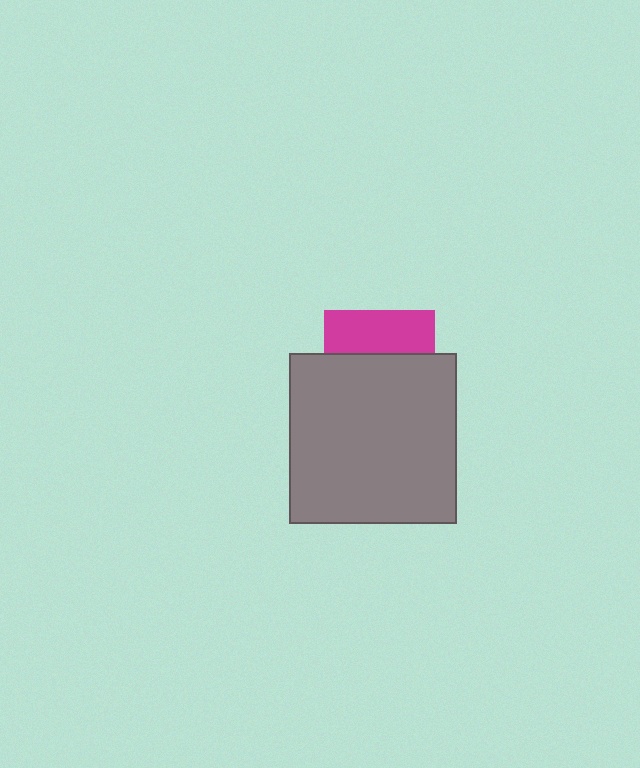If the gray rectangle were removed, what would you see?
You would see the complete magenta square.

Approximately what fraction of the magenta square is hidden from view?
Roughly 61% of the magenta square is hidden behind the gray rectangle.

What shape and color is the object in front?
The object in front is a gray rectangle.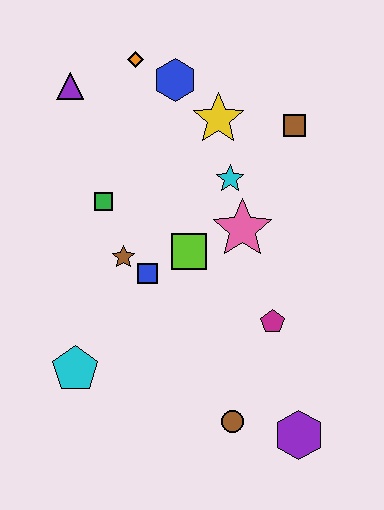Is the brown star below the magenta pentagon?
No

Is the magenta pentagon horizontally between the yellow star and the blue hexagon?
No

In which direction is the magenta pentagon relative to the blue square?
The magenta pentagon is to the right of the blue square.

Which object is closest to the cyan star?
The pink star is closest to the cyan star.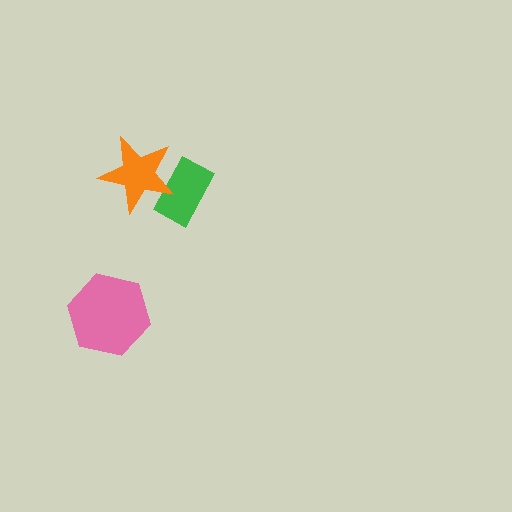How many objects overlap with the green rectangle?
1 object overlaps with the green rectangle.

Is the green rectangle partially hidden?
Yes, it is partially covered by another shape.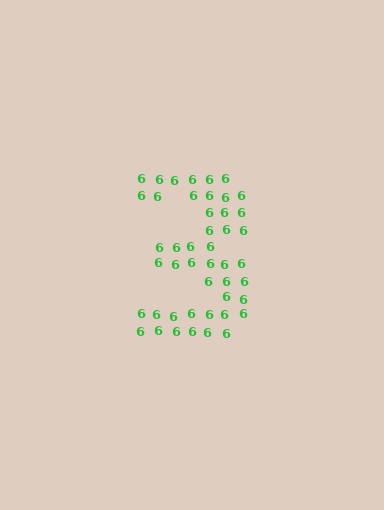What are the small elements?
The small elements are digit 6's.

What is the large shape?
The large shape is the digit 3.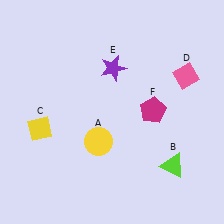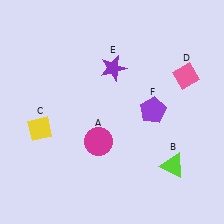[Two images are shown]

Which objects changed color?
A changed from yellow to magenta. F changed from magenta to purple.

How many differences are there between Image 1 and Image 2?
There are 2 differences between the two images.